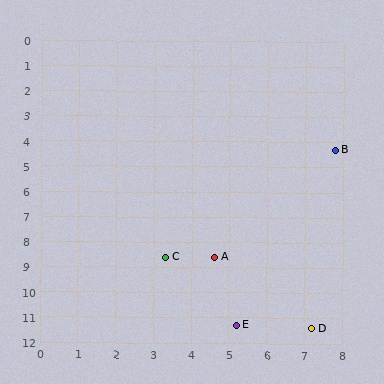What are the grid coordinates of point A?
Point A is at approximately (4.6, 8.6).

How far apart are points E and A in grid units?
Points E and A are about 2.8 grid units apart.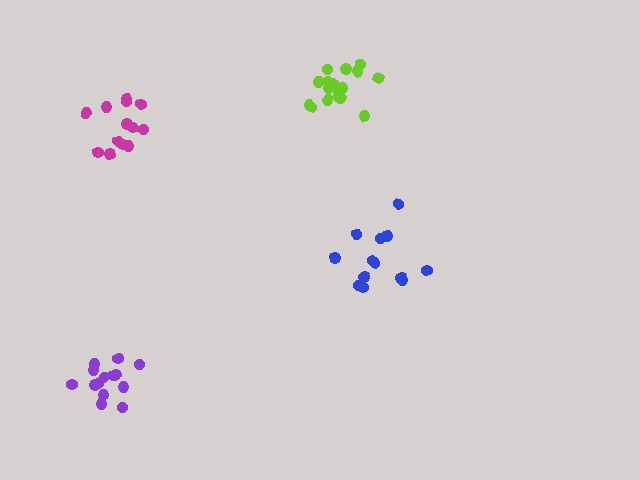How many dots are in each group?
Group 1: 13 dots, Group 2: 13 dots, Group 3: 17 dots, Group 4: 14 dots (57 total).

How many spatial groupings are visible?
There are 4 spatial groupings.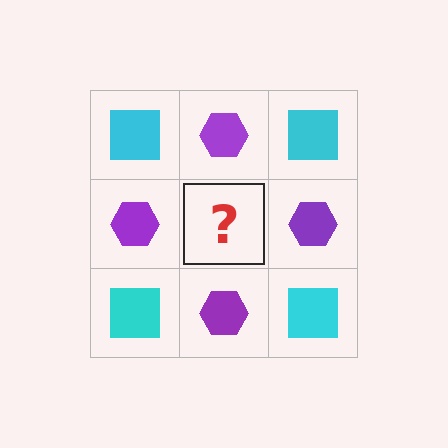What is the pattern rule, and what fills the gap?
The rule is that it alternates cyan square and purple hexagon in a checkerboard pattern. The gap should be filled with a cyan square.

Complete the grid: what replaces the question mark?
The question mark should be replaced with a cyan square.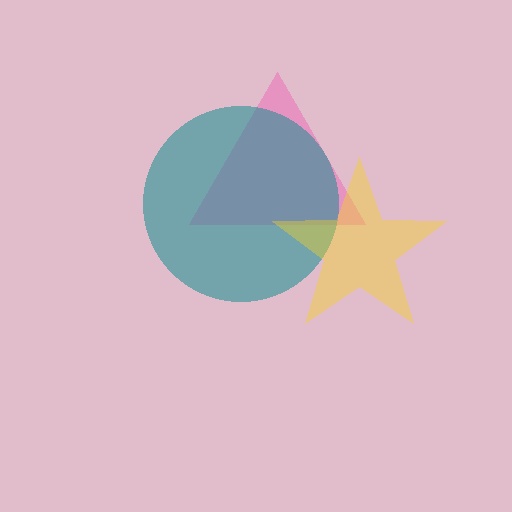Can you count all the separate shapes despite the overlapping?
Yes, there are 3 separate shapes.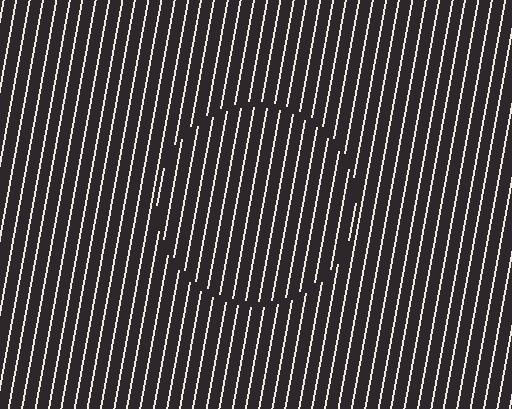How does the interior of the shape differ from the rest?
The interior of the shape contains the same grating, shifted by half a period — the contour is defined by the phase discontinuity where line-ends from the inner and outer gratings abut.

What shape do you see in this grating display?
An illusory circle. The interior of the shape contains the same grating, shifted by half a period — the contour is defined by the phase discontinuity where line-ends from the inner and outer gratings abut.